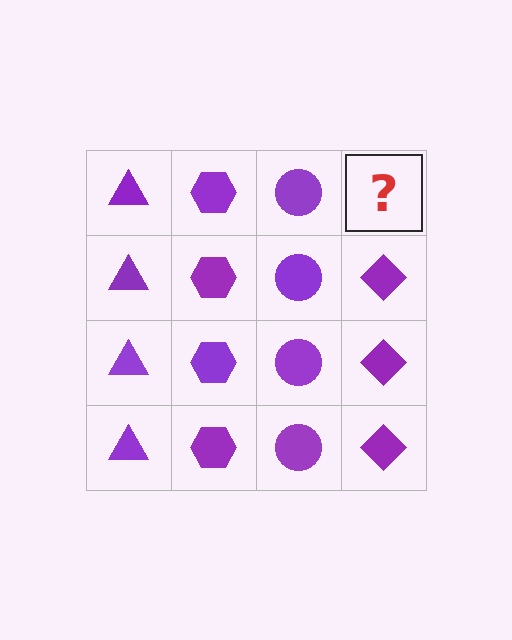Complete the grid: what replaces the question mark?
The question mark should be replaced with a purple diamond.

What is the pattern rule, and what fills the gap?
The rule is that each column has a consistent shape. The gap should be filled with a purple diamond.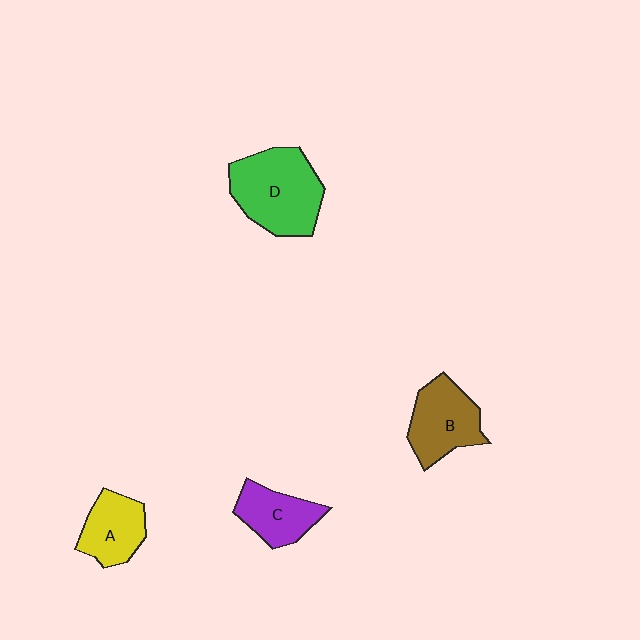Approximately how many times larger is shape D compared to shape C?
Approximately 1.7 times.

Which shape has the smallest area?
Shape C (purple).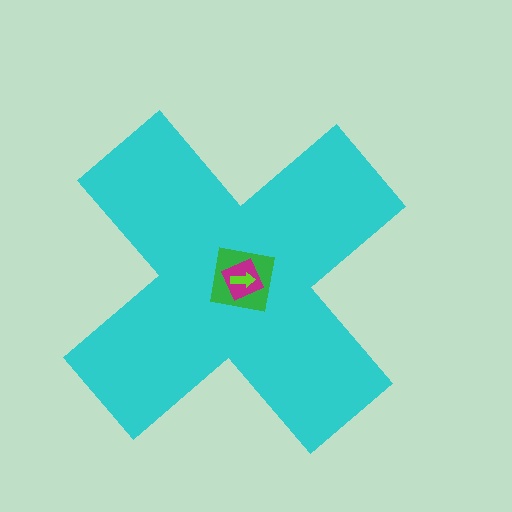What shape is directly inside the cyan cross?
The green square.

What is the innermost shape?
The lime arrow.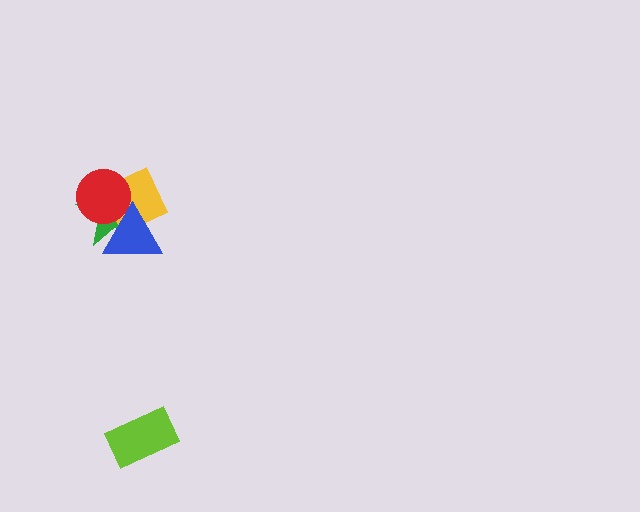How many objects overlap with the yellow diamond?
3 objects overlap with the yellow diamond.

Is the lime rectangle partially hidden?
No, no other shape covers it.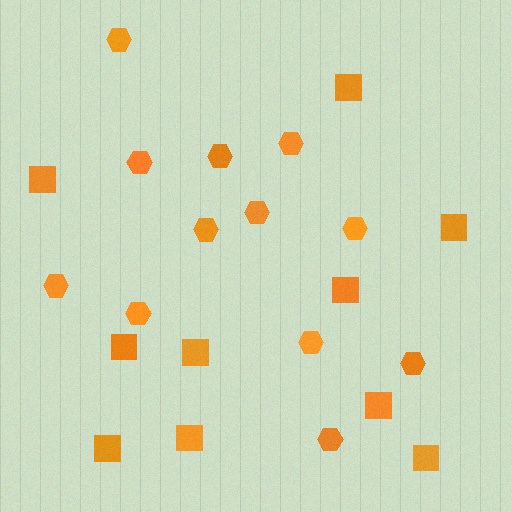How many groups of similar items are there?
There are 2 groups: one group of hexagons (12) and one group of squares (10).